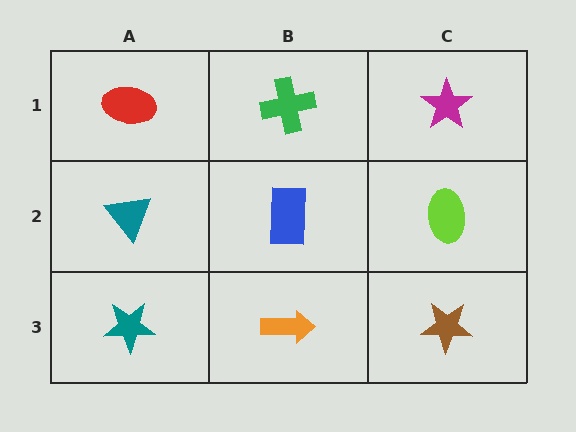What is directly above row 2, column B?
A green cross.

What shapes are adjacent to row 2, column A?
A red ellipse (row 1, column A), a teal star (row 3, column A), a blue rectangle (row 2, column B).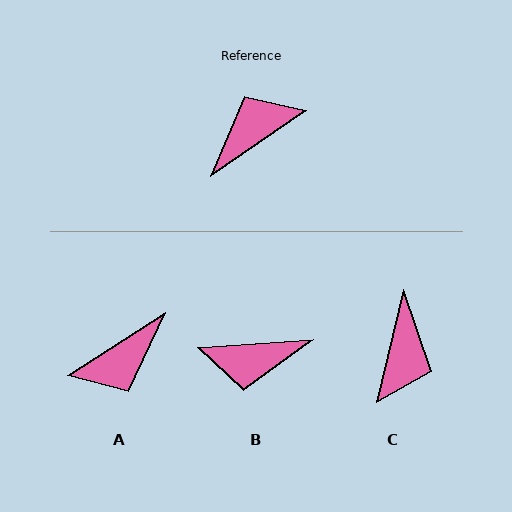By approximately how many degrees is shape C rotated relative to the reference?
Approximately 138 degrees clockwise.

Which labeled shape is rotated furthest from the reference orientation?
A, about 178 degrees away.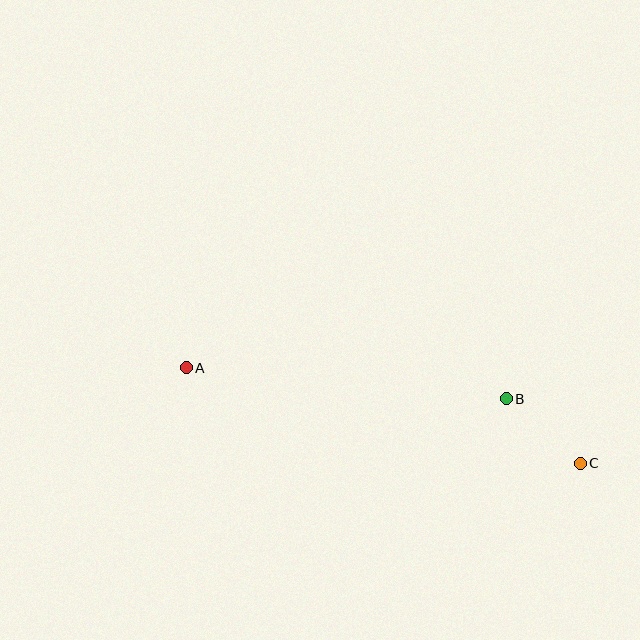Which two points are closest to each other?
Points B and C are closest to each other.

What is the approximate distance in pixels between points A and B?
The distance between A and B is approximately 322 pixels.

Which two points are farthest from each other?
Points A and C are farthest from each other.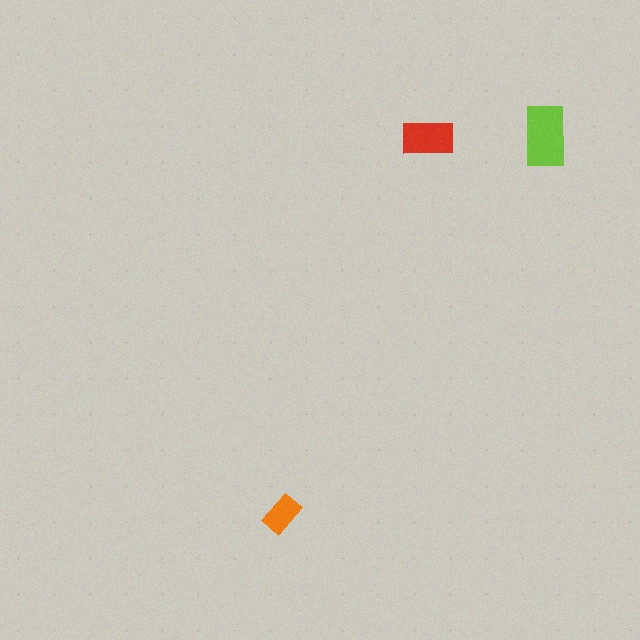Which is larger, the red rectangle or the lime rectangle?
The lime one.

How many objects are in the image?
There are 3 objects in the image.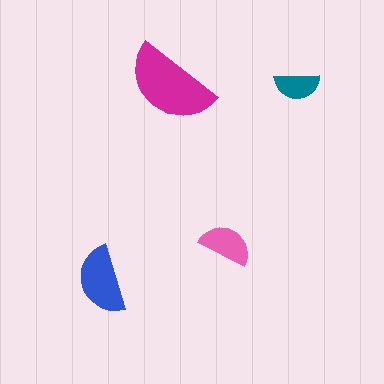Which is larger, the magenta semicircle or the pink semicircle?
The magenta one.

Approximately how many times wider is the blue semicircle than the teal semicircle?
About 1.5 times wider.